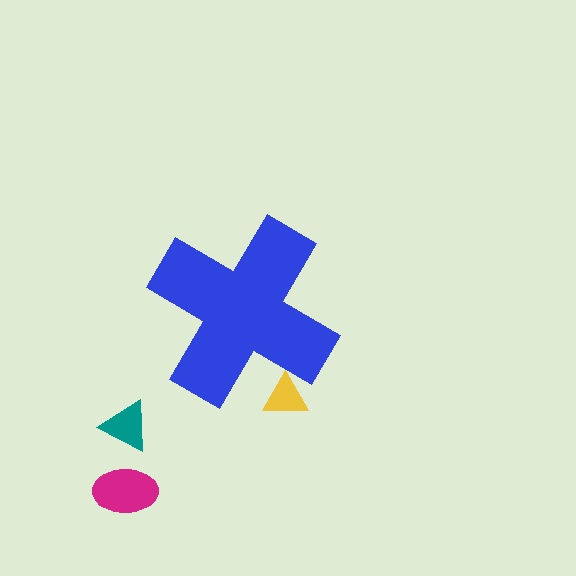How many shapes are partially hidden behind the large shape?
1 shape is partially hidden.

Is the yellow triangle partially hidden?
Yes, the yellow triangle is partially hidden behind the blue cross.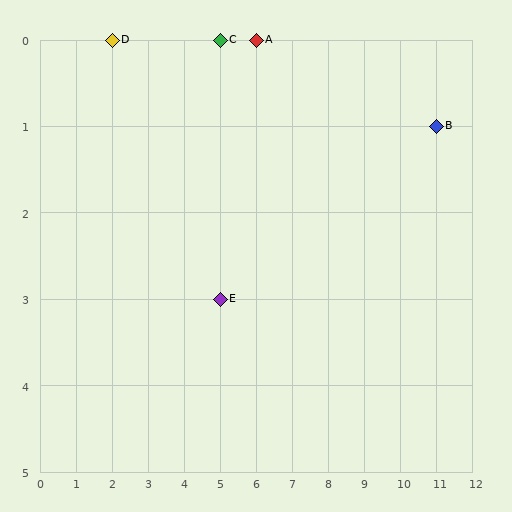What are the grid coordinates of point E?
Point E is at grid coordinates (5, 3).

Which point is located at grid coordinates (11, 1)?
Point B is at (11, 1).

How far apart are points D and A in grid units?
Points D and A are 4 columns apart.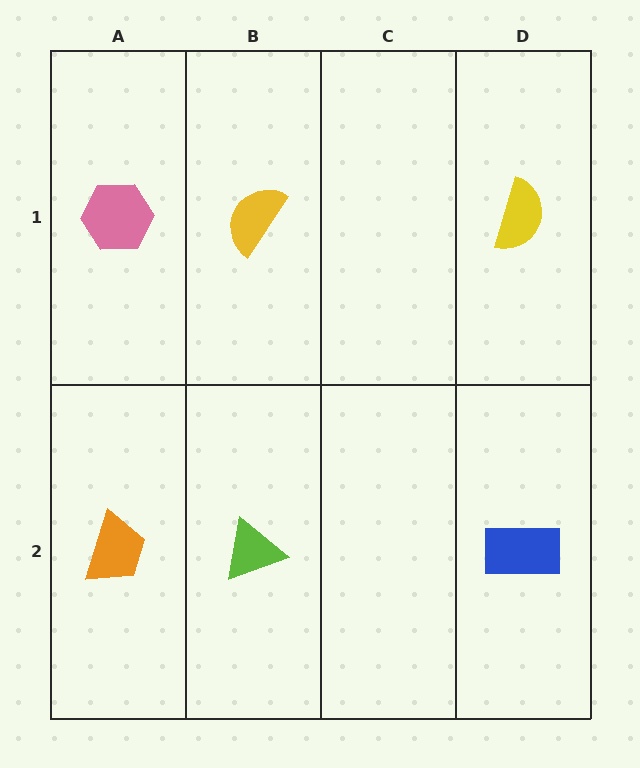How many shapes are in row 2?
3 shapes.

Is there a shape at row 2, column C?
No, that cell is empty.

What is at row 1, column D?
A yellow semicircle.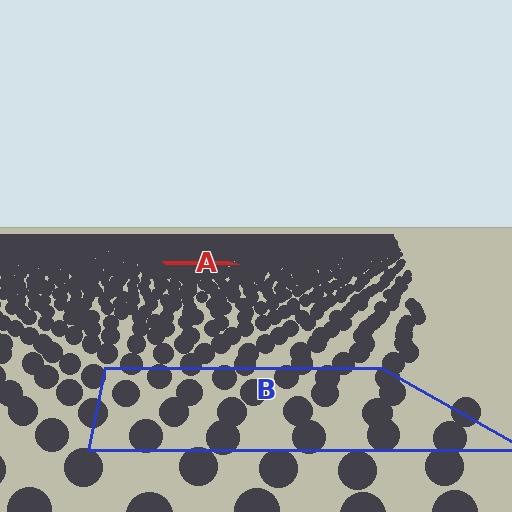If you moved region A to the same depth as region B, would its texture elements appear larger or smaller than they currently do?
They would appear larger. At a closer depth, the same texture elements are projected at a bigger on-screen size.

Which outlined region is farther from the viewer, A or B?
Region A is farther from the viewer — the texture elements inside it appear smaller and more densely packed.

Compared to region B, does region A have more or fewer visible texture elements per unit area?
Region A has more texture elements per unit area — they are packed more densely because it is farther away.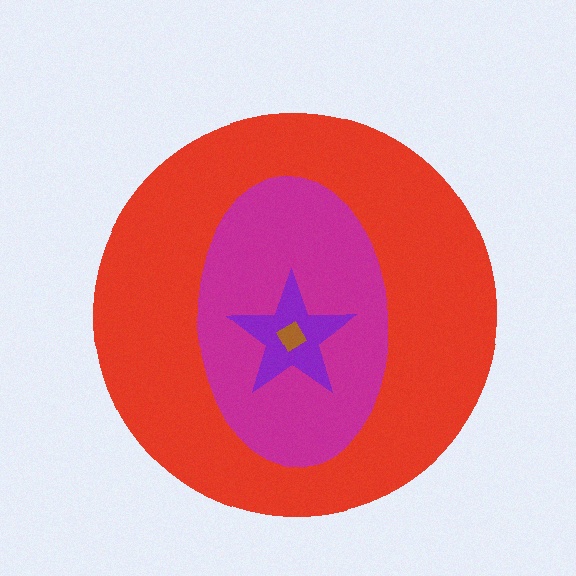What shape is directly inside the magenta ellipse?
The purple star.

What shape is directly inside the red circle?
The magenta ellipse.